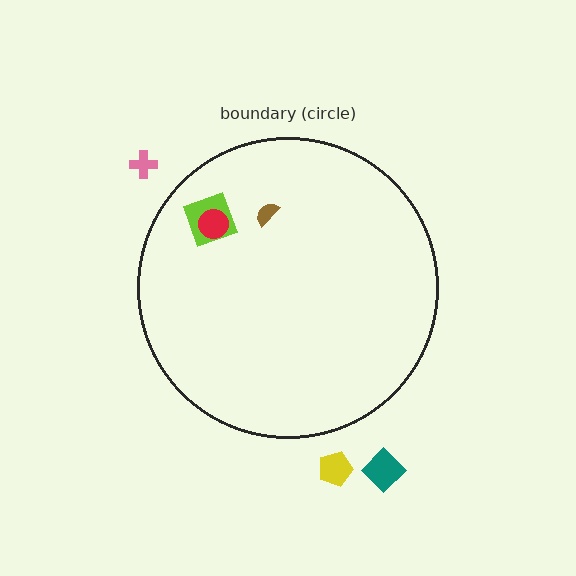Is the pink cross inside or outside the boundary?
Outside.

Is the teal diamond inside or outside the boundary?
Outside.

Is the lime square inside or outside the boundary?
Inside.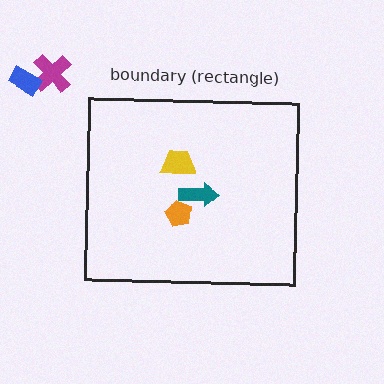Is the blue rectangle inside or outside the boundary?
Outside.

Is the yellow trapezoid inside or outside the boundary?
Inside.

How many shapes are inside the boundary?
3 inside, 2 outside.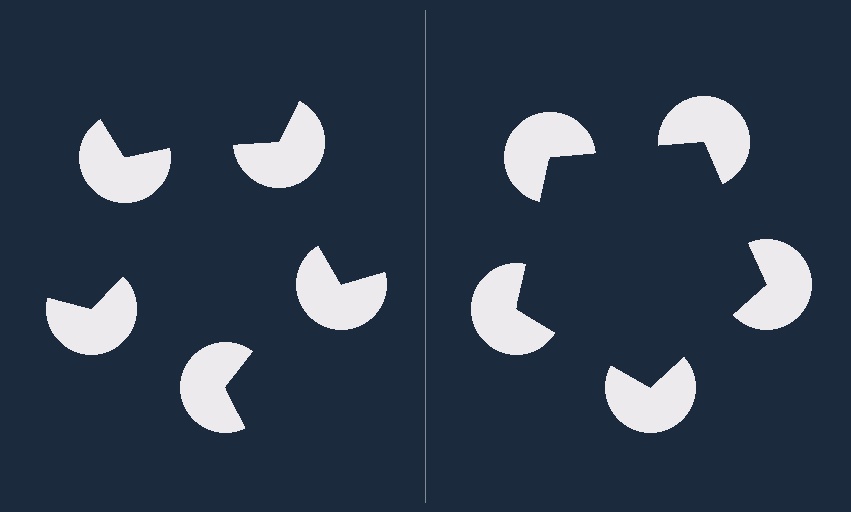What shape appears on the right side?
An illusory pentagon.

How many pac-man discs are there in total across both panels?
10 — 5 on each side.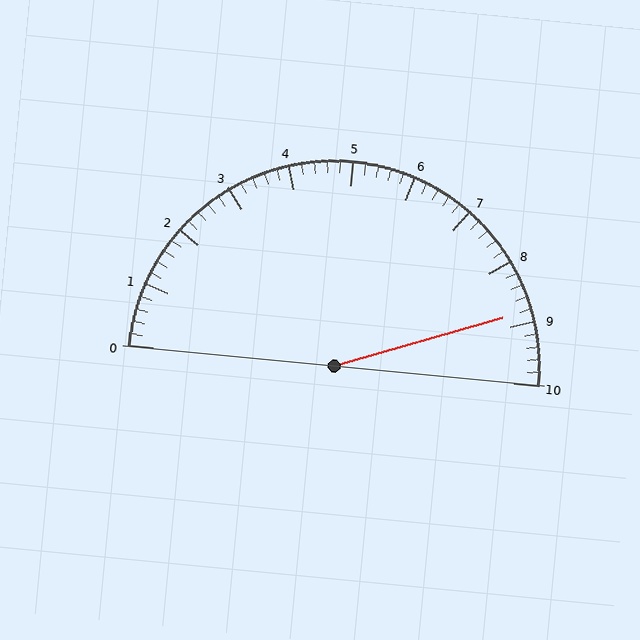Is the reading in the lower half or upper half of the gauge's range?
The reading is in the upper half of the range (0 to 10).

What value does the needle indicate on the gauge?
The needle indicates approximately 8.8.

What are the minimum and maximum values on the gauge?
The gauge ranges from 0 to 10.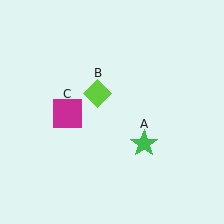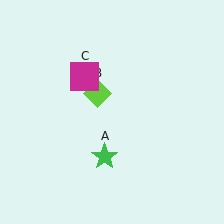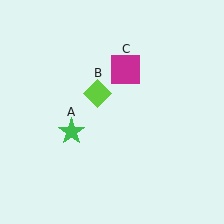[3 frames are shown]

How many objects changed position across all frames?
2 objects changed position: green star (object A), magenta square (object C).